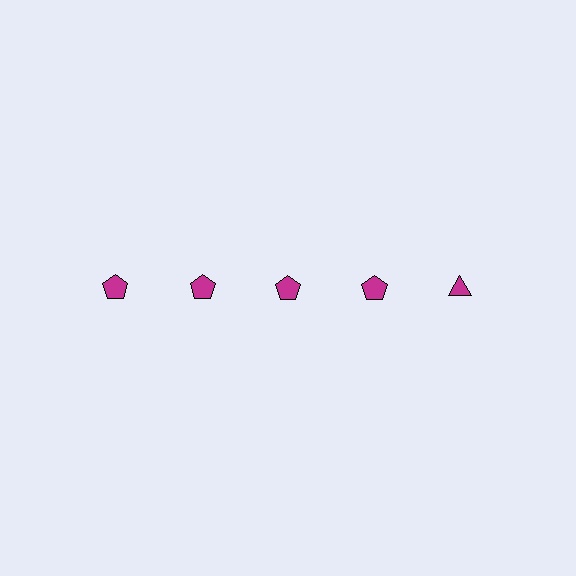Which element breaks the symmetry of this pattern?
The magenta triangle in the top row, rightmost column breaks the symmetry. All other shapes are magenta pentagons.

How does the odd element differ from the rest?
It has a different shape: triangle instead of pentagon.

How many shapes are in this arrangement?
There are 5 shapes arranged in a grid pattern.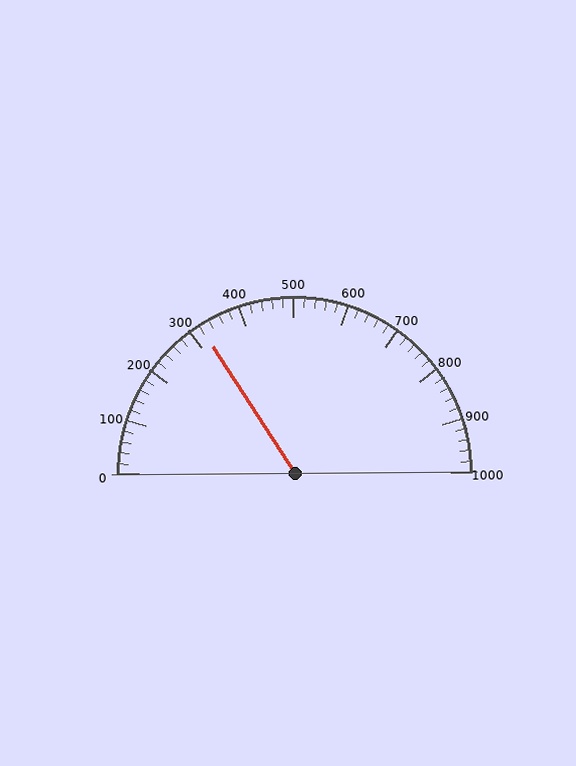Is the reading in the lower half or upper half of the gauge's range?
The reading is in the lower half of the range (0 to 1000).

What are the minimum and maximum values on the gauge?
The gauge ranges from 0 to 1000.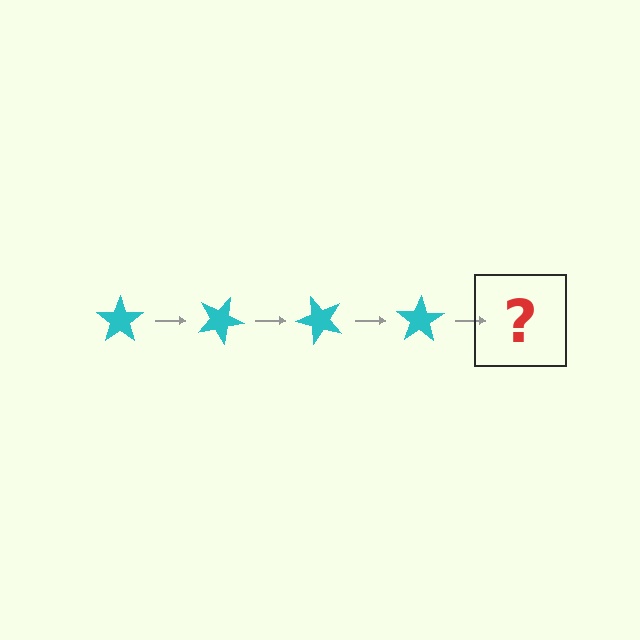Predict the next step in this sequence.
The next step is a cyan star rotated 100 degrees.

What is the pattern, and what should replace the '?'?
The pattern is that the star rotates 25 degrees each step. The '?' should be a cyan star rotated 100 degrees.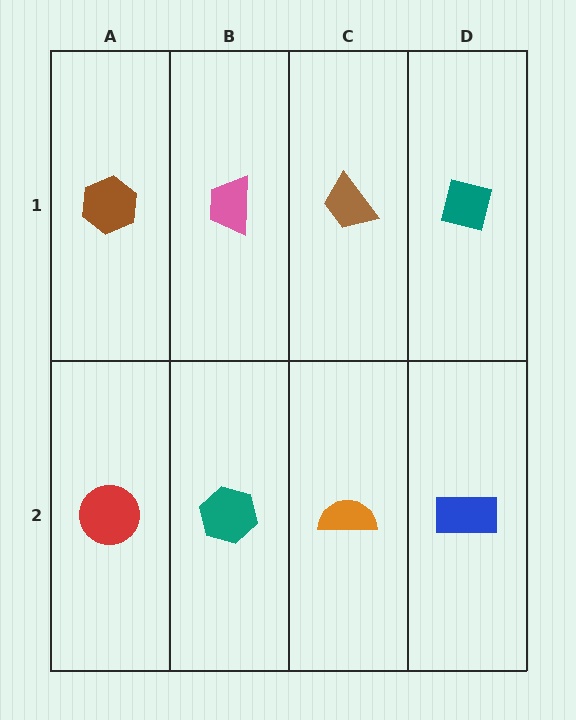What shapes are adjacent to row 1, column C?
An orange semicircle (row 2, column C), a pink trapezoid (row 1, column B), a teal square (row 1, column D).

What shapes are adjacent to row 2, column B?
A pink trapezoid (row 1, column B), a red circle (row 2, column A), an orange semicircle (row 2, column C).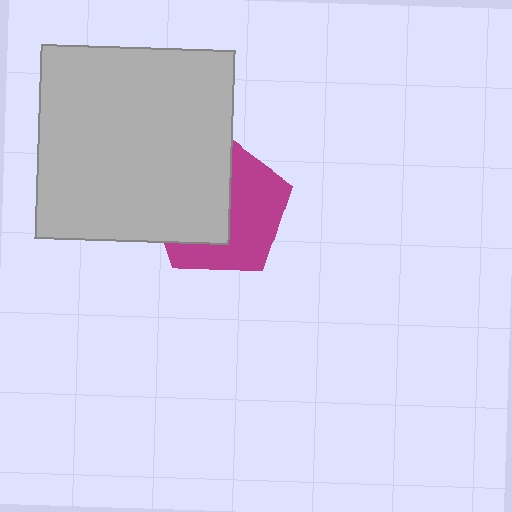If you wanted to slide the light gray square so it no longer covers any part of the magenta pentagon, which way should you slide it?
Slide it left — that is the most direct way to separate the two shapes.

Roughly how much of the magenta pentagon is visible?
About half of it is visible (roughly 50%).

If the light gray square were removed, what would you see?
You would see the complete magenta pentagon.